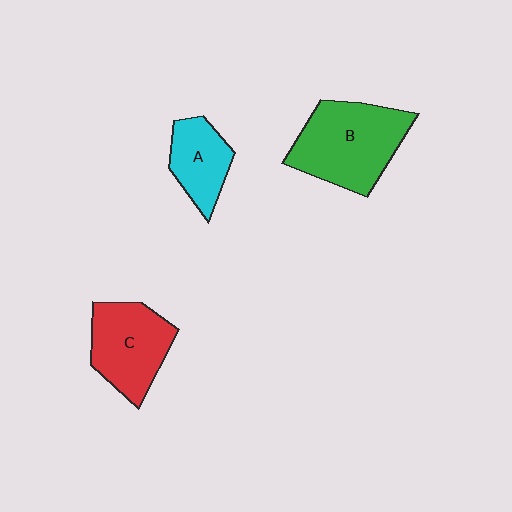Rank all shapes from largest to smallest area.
From largest to smallest: B (green), C (red), A (cyan).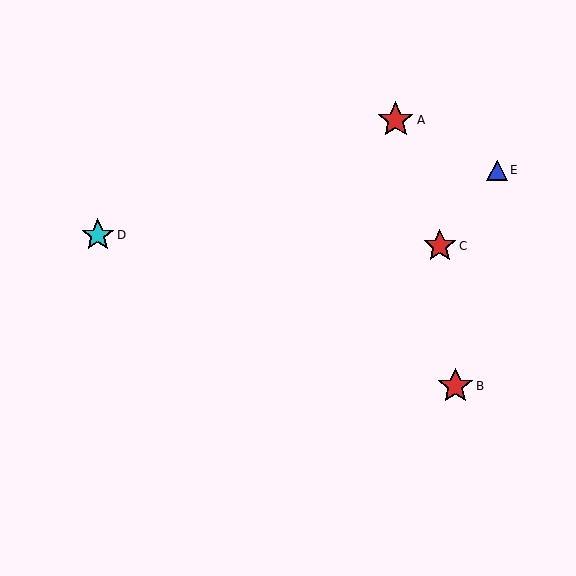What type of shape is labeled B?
Shape B is a red star.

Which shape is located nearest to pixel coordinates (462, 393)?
The red star (labeled B) at (455, 386) is nearest to that location.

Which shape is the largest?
The red star (labeled A) is the largest.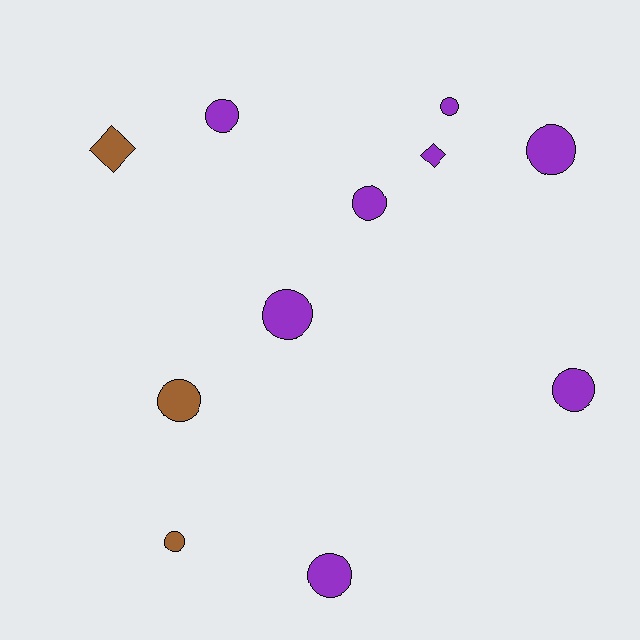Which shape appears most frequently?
Circle, with 9 objects.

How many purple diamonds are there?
There is 1 purple diamond.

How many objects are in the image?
There are 11 objects.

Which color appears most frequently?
Purple, with 8 objects.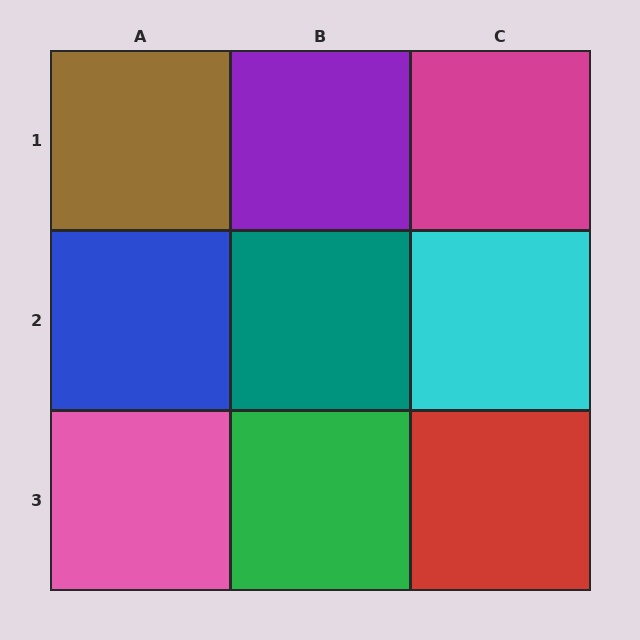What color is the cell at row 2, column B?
Teal.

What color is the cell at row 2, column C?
Cyan.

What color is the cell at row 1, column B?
Purple.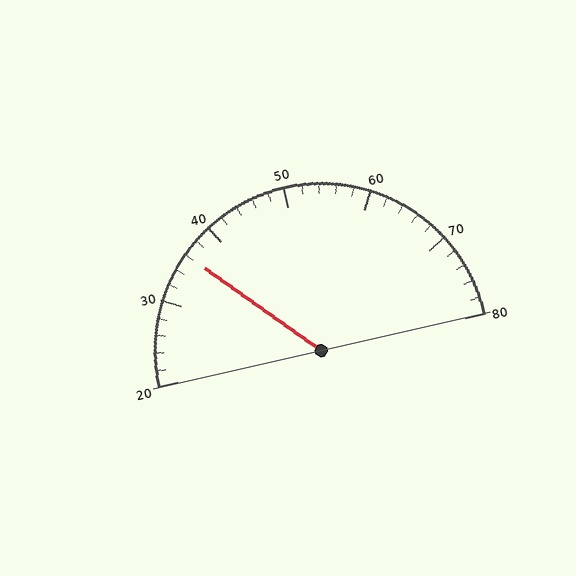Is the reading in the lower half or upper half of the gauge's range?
The reading is in the lower half of the range (20 to 80).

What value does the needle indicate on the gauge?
The needle indicates approximately 36.